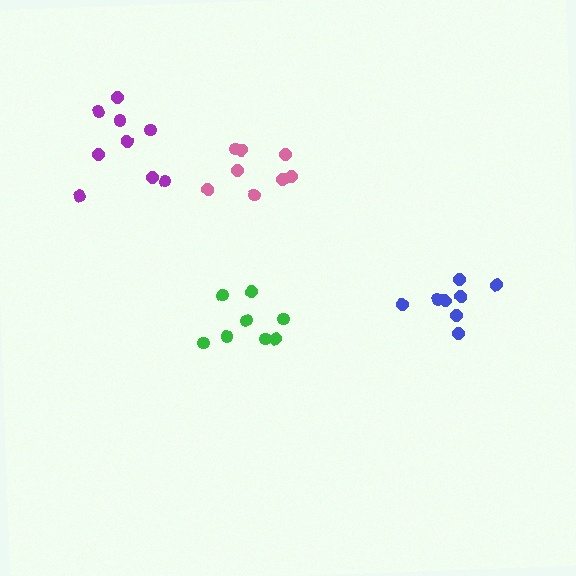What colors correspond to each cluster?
The clusters are colored: blue, pink, green, purple.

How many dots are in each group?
Group 1: 8 dots, Group 2: 9 dots, Group 3: 8 dots, Group 4: 9 dots (34 total).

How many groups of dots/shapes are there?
There are 4 groups.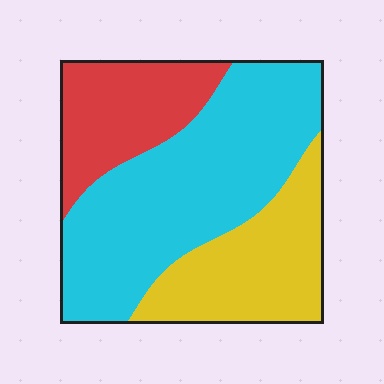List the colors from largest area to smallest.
From largest to smallest: cyan, yellow, red.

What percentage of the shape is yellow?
Yellow takes up between a sixth and a third of the shape.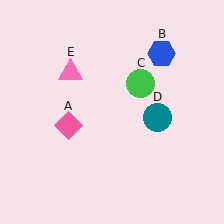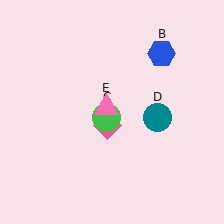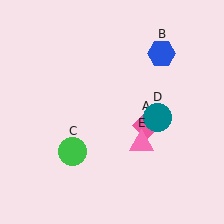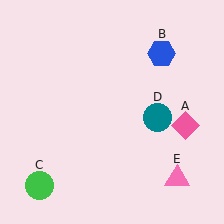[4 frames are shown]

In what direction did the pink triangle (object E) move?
The pink triangle (object E) moved down and to the right.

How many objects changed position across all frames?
3 objects changed position: pink diamond (object A), green circle (object C), pink triangle (object E).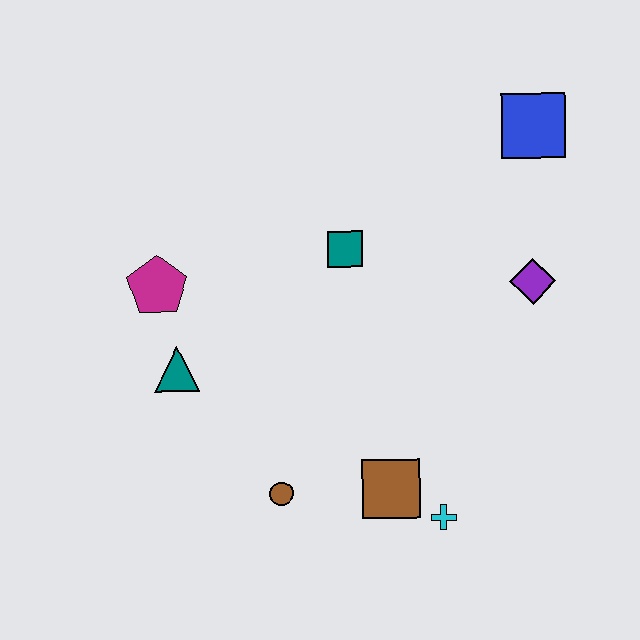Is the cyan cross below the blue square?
Yes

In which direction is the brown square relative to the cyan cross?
The brown square is to the left of the cyan cross.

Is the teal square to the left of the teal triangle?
No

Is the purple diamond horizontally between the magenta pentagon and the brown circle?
No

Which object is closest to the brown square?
The cyan cross is closest to the brown square.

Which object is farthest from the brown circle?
The blue square is farthest from the brown circle.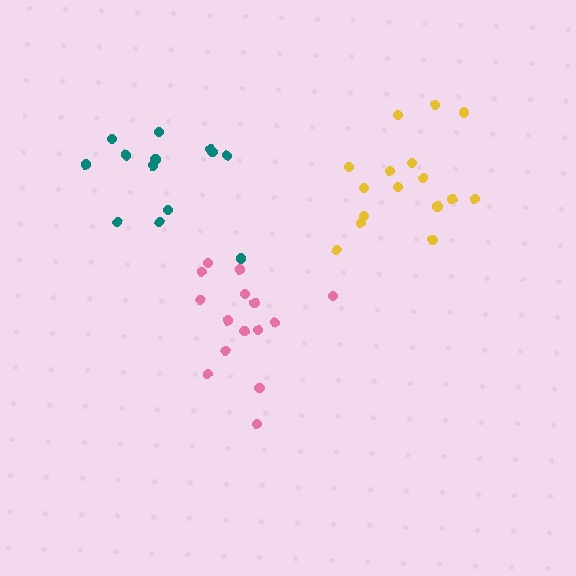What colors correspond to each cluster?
The clusters are colored: pink, yellow, teal.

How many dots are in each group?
Group 1: 15 dots, Group 2: 16 dots, Group 3: 13 dots (44 total).